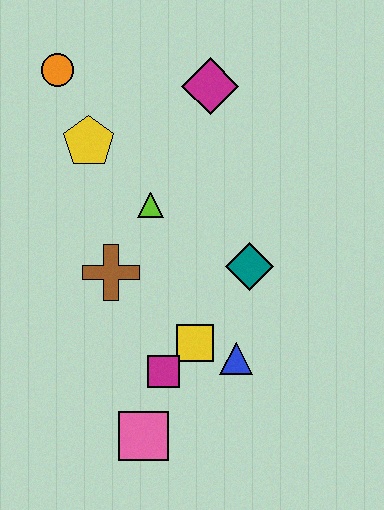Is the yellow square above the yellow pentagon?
No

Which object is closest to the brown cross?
The lime triangle is closest to the brown cross.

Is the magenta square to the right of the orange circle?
Yes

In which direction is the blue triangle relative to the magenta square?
The blue triangle is to the right of the magenta square.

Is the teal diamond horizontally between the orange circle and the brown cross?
No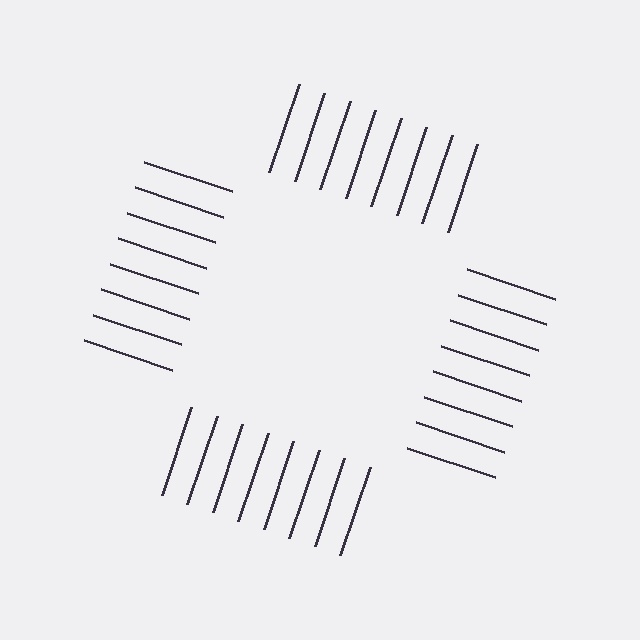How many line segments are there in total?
32 — 8 along each of the 4 edges.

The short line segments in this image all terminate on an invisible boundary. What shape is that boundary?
An illusory square — the line segments terminate on its edges but no continuous stroke is drawn.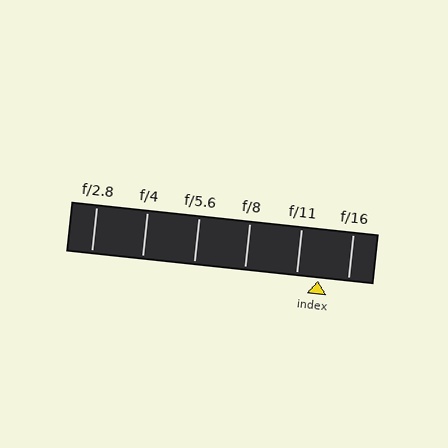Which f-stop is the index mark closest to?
The index mark is closest to f/11.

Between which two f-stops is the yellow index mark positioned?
The index mark is between f/11 and f/16.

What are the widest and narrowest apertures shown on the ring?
The widest aperture shown is f/2.8 and the narrowest is f/16.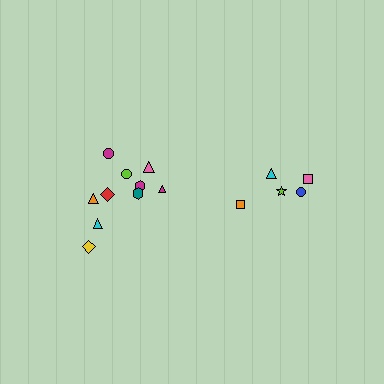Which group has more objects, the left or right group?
The left group.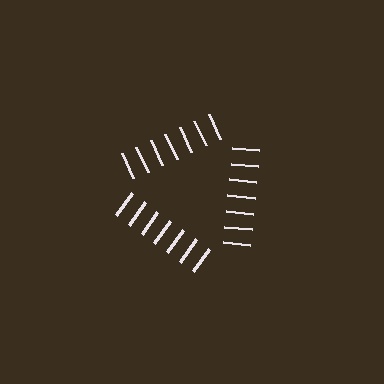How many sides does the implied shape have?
3 sides — the line-ends trace a triangle.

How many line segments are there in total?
21 — 7 along each of the 3 edges.